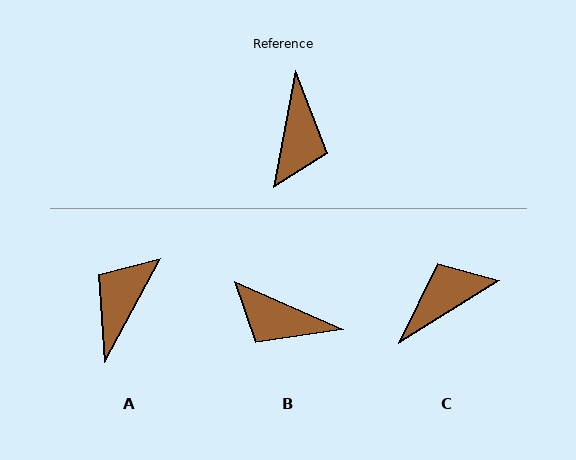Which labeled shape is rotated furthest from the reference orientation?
A, about 163 degrees away.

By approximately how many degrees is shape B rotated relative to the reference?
Approximately 103 degrees clockwise.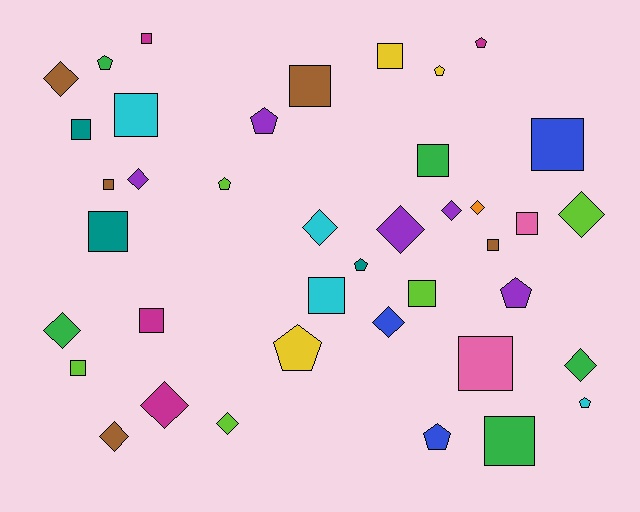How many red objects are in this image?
There are no red objects.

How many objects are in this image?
There are 40 objects.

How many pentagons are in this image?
There are 10 pentagons.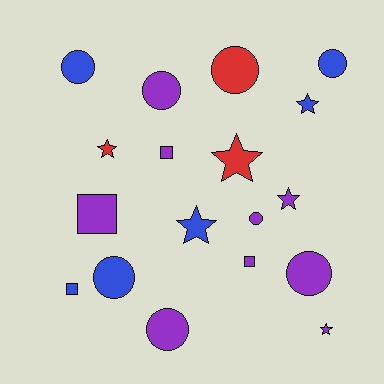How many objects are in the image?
There are 18 objects.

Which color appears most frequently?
Purple, with 9 objects.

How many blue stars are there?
There are 2 blue stars.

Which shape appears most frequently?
Circle, with 8 objects.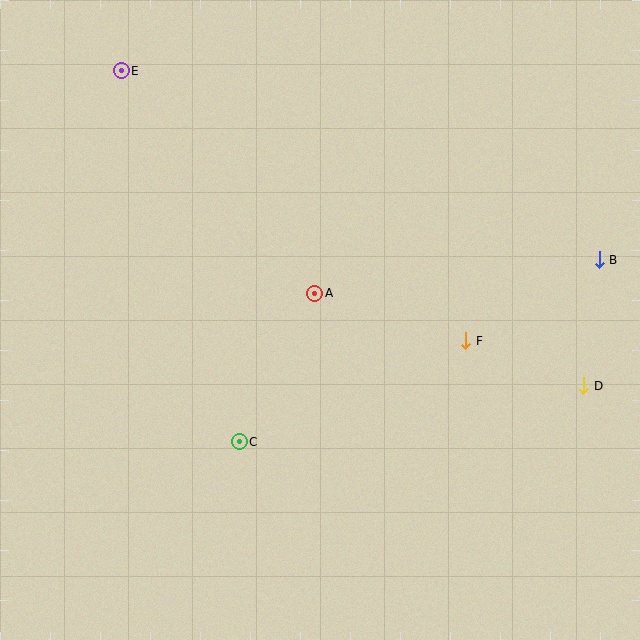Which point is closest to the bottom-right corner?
Point D is closest to the bottom-right corner.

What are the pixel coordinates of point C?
Point C is at (239, 442).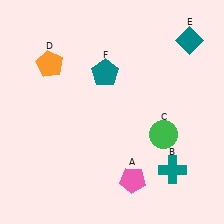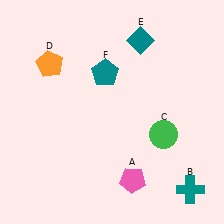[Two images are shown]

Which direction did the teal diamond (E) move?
The teal diamond (E) moved left.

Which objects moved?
The objects that moved are: the teal cross (B), the teal diamond (E).